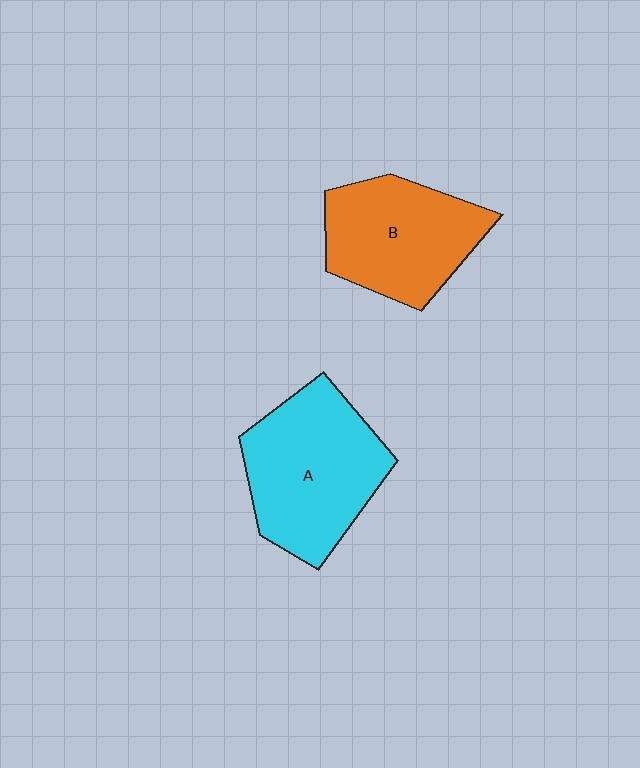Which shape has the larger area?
Shape A (cyan).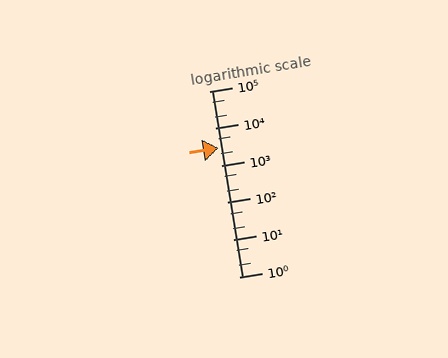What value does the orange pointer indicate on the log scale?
The pointer indicates approximately 2900.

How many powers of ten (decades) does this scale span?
The scale spans 5 decades, from 1 to 100000.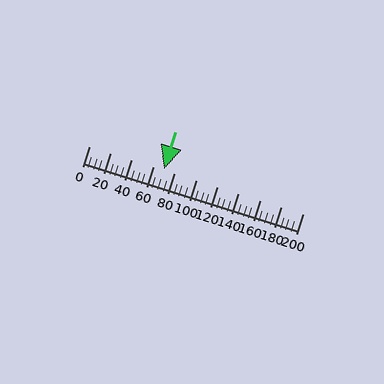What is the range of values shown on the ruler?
The ruler shows values from 0 to 200.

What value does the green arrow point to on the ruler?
The green arrow points to approximately 70.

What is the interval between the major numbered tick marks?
The major tick marks are spaced 20 units apart.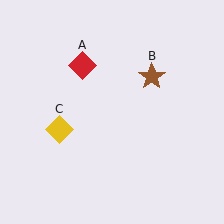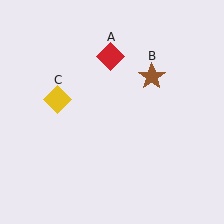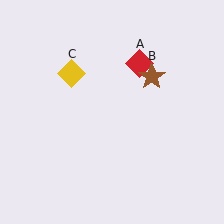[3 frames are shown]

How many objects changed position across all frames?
2 objects changed position: red diamond (object A), yellow diamond (object C).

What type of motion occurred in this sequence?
The red diamond (object A), yellow diamond (object C) rotated clockwise around the center of the scene.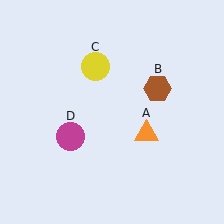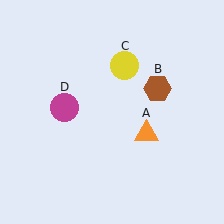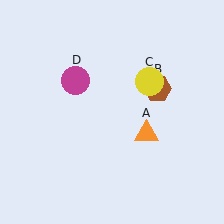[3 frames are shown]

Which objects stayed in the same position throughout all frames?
Orange triangle (object A) and brown hexagon (object B) remained stationary.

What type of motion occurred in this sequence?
The yellow circle (object C), magenta circle (object D) rotated clockwise around the center of the scene.